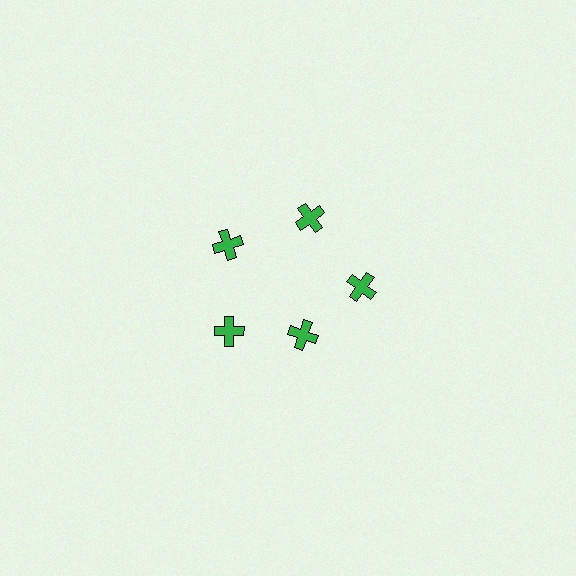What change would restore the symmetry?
The symmetry would be restored by moving it outward, back onto the ring so that all 5 crosses sit at equal angles and equal distance from the center.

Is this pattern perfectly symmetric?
No. The 5 green crosses are arranged in a ring, but one element near the 5 o'clock position is pulled inward toward the center, breaking the 5-fold rotational symmetry.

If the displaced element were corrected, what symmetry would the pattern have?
It would have 5-fold rotational symmetry — the pattern would map onto itself every 72 degrees.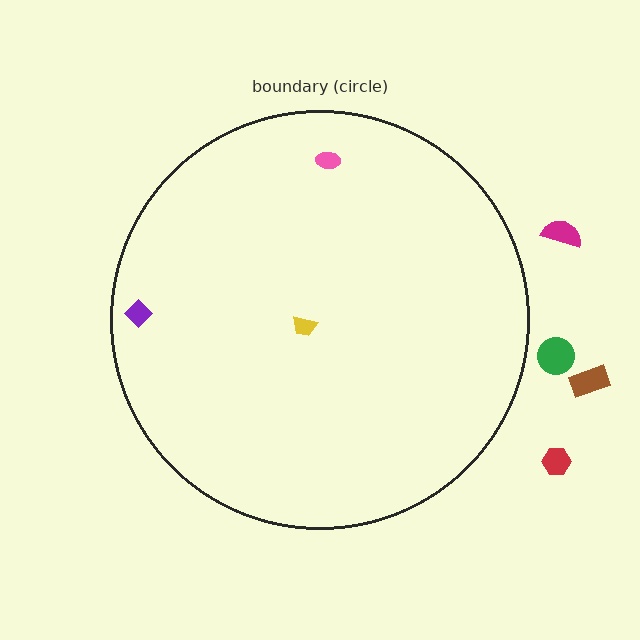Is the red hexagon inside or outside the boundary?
Outside.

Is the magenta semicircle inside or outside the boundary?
Outside.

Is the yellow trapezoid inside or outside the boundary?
Inside.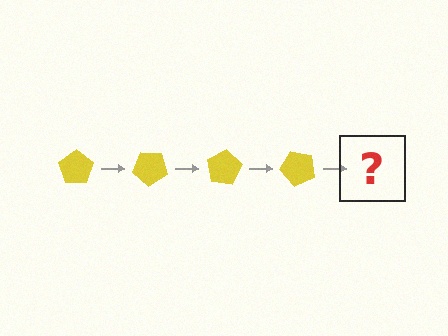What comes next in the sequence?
The next element should be a yellow pentagon rotated 160 degrees.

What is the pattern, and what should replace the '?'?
The pattern is that the pentagon rotates 40 degrees each step. The '?' should be a yellow pentagon rotated 160 degrees.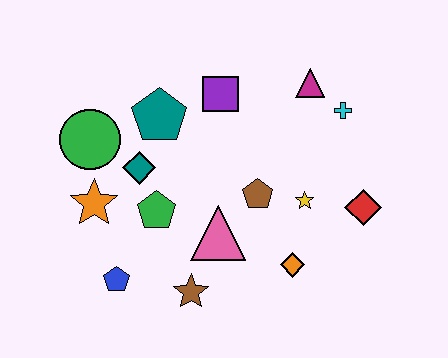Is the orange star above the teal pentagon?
No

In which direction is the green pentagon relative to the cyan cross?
The green pentagon is to the left of the cyan cross.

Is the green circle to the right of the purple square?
No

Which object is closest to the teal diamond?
The green pentagon is closest to the teal diamond.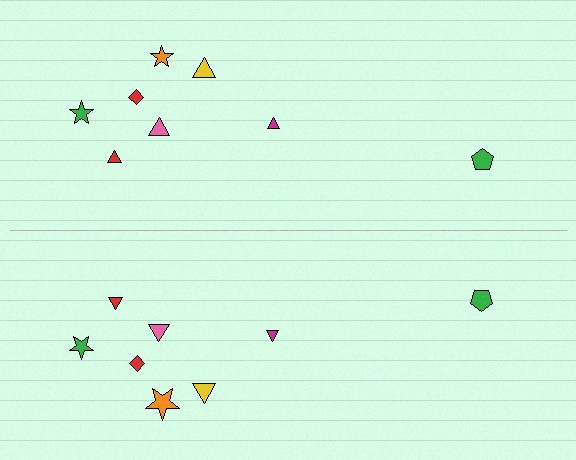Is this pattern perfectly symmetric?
No, the pattern is not perfectly symmetric. The orange star on the bottom side has a different size than its mirror counterpart.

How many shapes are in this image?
There are 16 shapes in this image.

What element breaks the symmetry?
The orange star on the bottom side has a different size than its mirror counterpart.